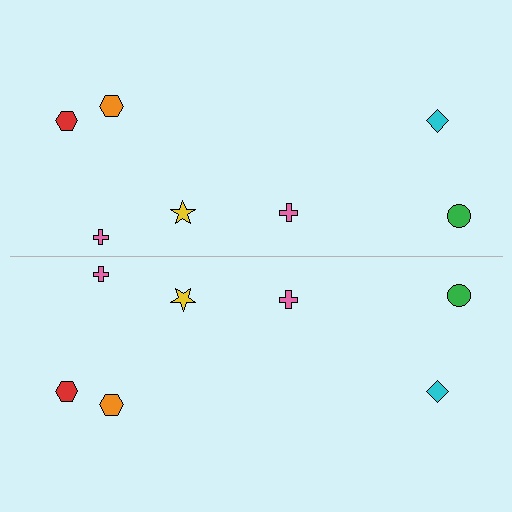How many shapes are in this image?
There are 14 shapes in this image.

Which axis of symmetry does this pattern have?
The pattern has a horizontal axis of symmetry running through the center of the image.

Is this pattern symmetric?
Yes, this pattern has bilateral (reflection) symmetry.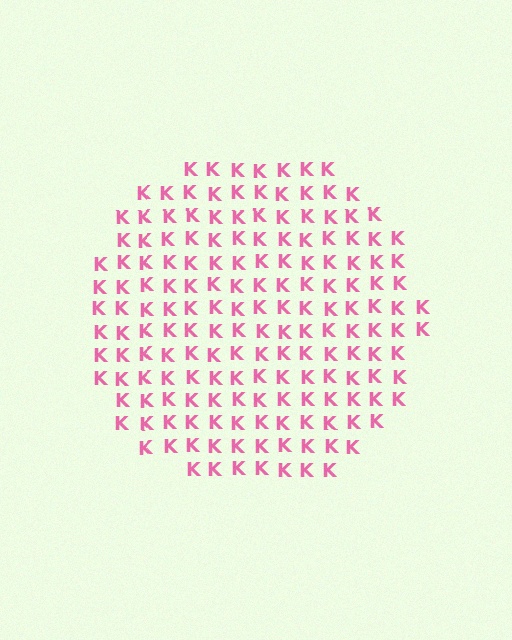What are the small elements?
The small elements are letter K's.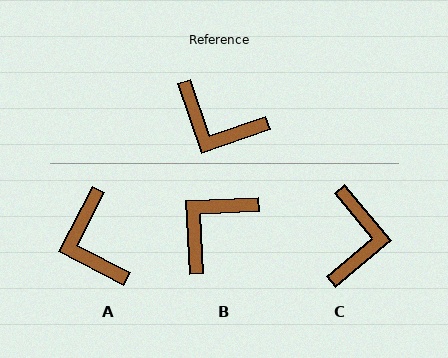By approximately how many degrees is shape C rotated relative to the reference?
Approximately 111 degrees counter-clockwise.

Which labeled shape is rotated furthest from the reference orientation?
C, about 111 degrees away.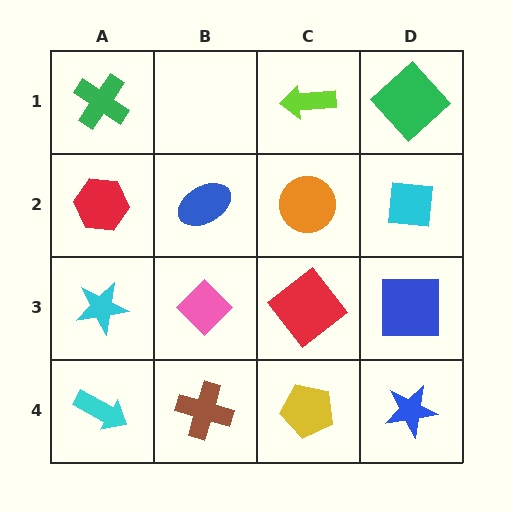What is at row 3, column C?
A red diamond.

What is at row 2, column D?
A cyan square.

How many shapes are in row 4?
4 shapes.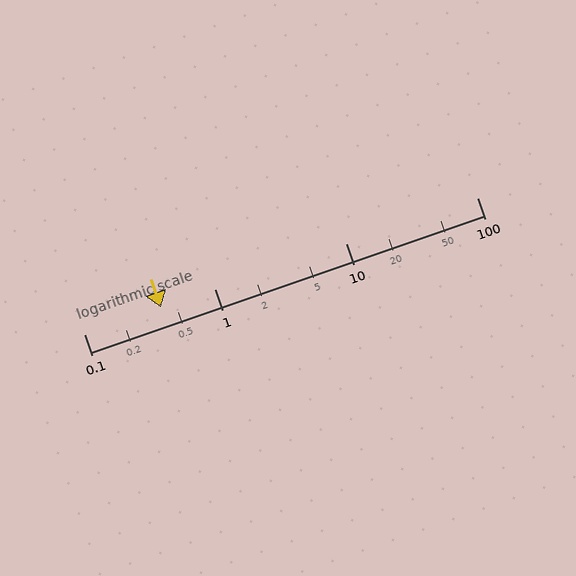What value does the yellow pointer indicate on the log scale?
The pointer indicates approximately 0.39.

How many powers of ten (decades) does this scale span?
The scale spans 3 decades, from 0.1 to 100.